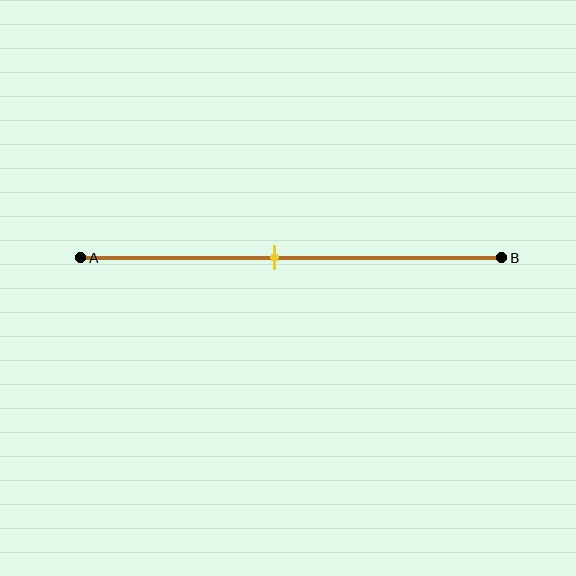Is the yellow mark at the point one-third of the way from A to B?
No, the mark is at about 45% from A, not at the 33% one-third point.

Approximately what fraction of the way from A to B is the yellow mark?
The yellow mark is approximately 45% of the way from A to B.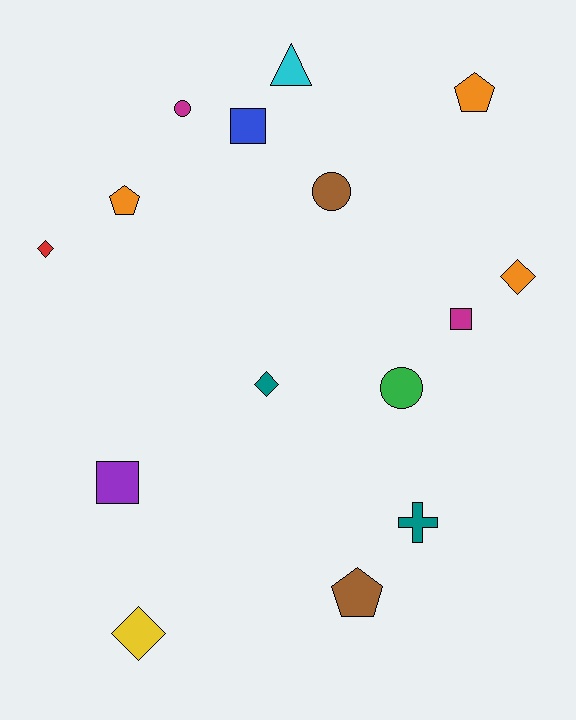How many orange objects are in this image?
There are 3 orange objects.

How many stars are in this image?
There are no stars.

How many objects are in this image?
There are 15 objects.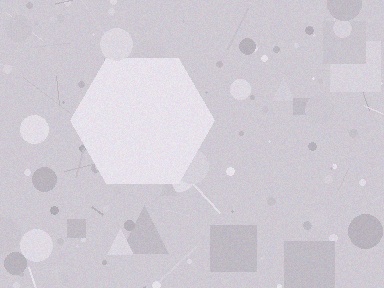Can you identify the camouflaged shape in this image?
The camouflaged shape is a hexagon.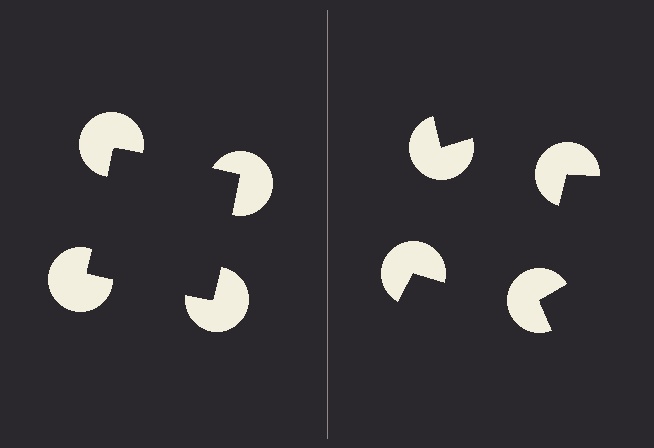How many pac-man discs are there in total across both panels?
8 — 4 on each side.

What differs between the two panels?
The pac-man discs are positioned identically on both sides; only the wedge orientations differ. On the left they align to a square; on the right they are misaligned.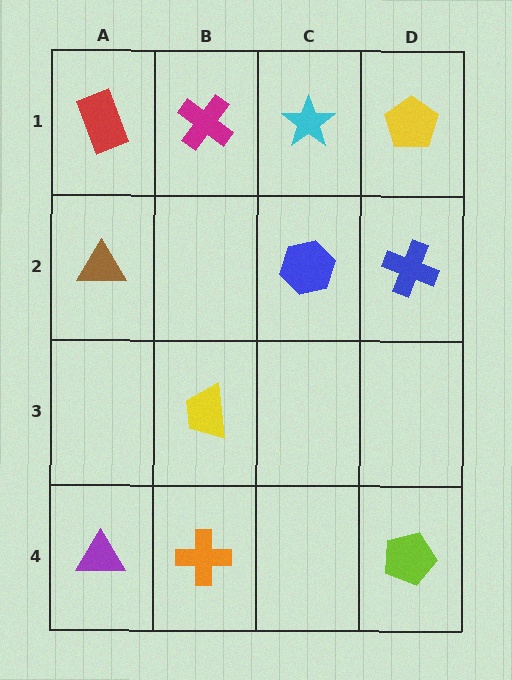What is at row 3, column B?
A yellow trapezoid.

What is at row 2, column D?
A blue cross.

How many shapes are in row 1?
4 shapes.